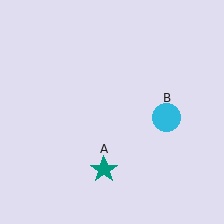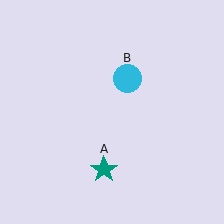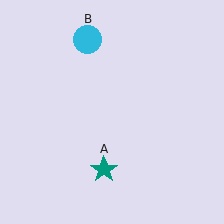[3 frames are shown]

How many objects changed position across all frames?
1 object changed position: cyan circle (object B).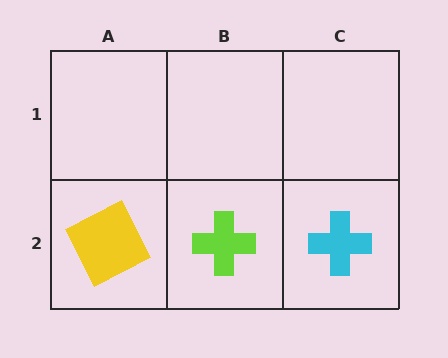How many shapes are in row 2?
3 shapes.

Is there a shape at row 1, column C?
No, that cell is empty.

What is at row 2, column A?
A yellow square.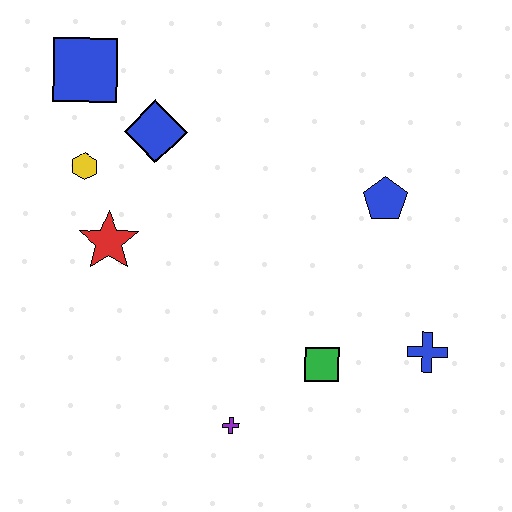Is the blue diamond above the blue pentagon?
Yes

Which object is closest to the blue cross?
The green square is closest to the blue cross.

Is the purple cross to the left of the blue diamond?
No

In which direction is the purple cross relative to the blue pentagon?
The purple cross is below the blue pentagon.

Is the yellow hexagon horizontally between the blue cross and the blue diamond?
No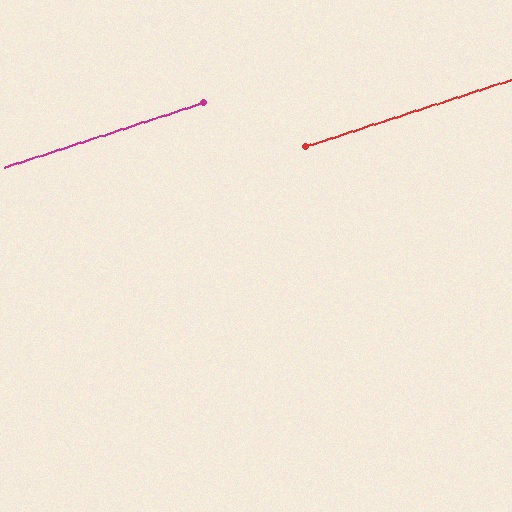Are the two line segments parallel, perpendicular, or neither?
Parallel — their directions differ by only 0.1°.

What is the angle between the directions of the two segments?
Approximately 0 degrees.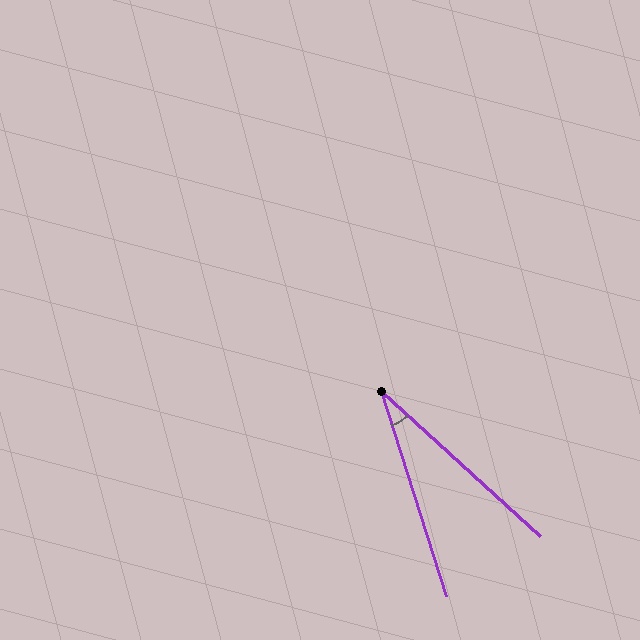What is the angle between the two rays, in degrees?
Approximately 30 degrees.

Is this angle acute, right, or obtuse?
It is acute.